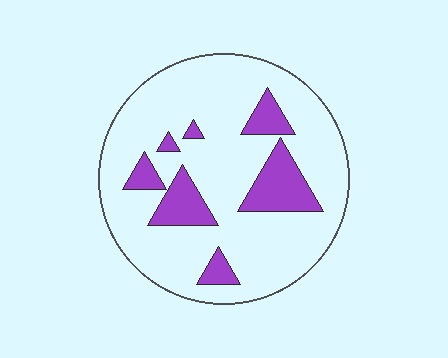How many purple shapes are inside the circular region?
7.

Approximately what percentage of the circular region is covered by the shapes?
Approximately 20%.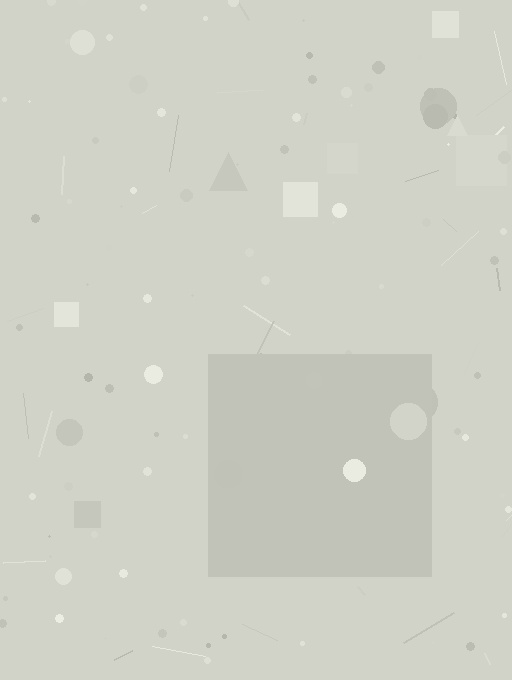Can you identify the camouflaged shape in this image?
The camouflaged shape is a square.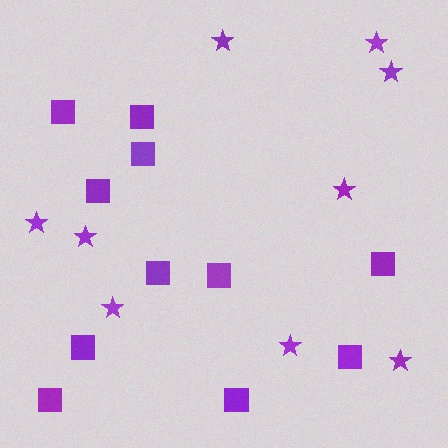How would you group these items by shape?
There are 2 groups: one group of stars (9) and one group of squares (11).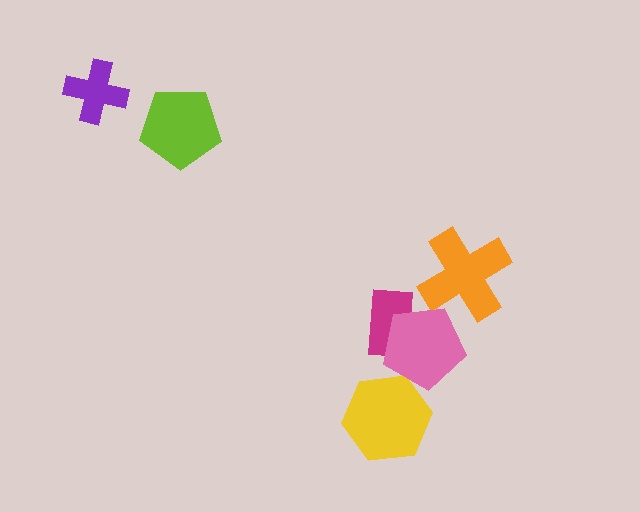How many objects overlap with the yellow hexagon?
1 object overlaps with the yellow hexagon.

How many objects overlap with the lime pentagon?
0 objects overlap with the lime pentagon.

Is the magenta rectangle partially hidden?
Yes, it is partially covered by another shape.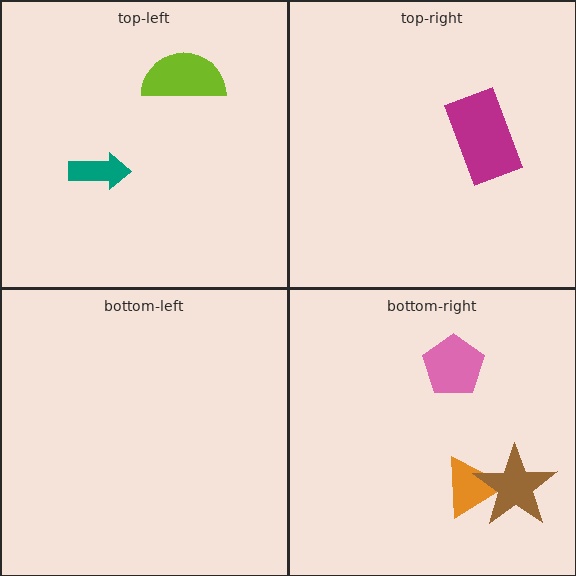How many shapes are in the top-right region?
1.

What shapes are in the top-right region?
The magenta rectangle.